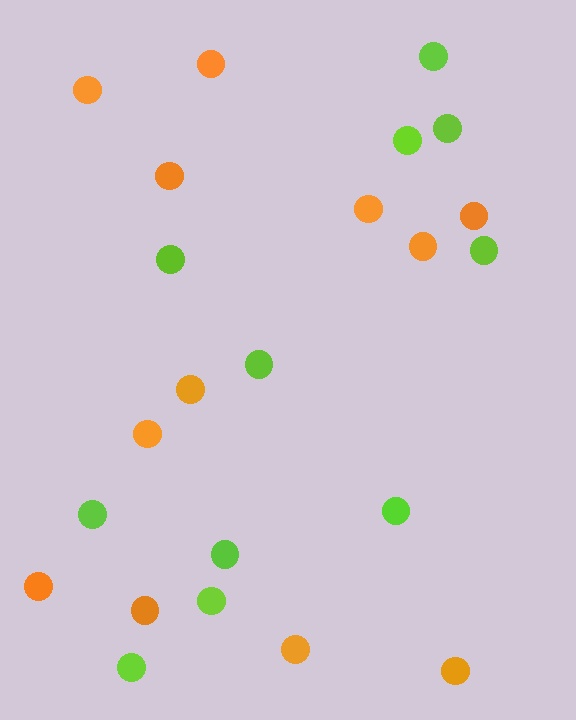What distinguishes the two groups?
There are 2 groups: one group of lime circles (11) and one group of orange circles (12).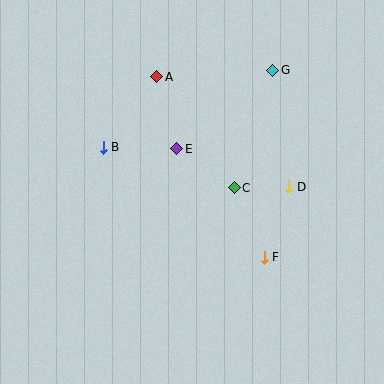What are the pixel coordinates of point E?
Point E is at (177, 149).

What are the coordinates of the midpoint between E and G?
The midpoint between E and G is at (225, 110).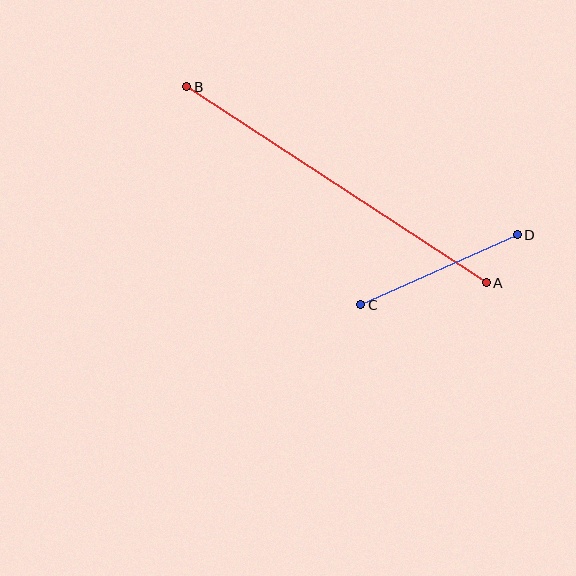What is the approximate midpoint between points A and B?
The midpoint is at approximately (337, 185) pixels.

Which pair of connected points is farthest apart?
Points A and B are farthest apart.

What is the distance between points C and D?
The distance is approximately 171 pixels.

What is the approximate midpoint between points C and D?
The midpoint is at approximately (439, 270) pixels.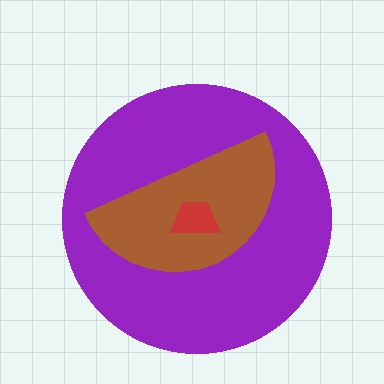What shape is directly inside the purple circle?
The brown semicircle.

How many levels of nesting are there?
3.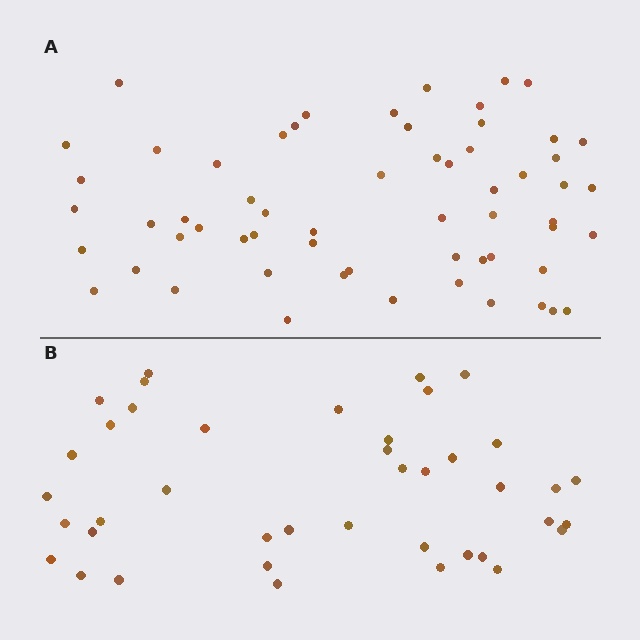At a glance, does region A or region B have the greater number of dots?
Region A (the top region) has more dots.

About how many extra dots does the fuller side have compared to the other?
Region A has approximately 20 more dots than region B.